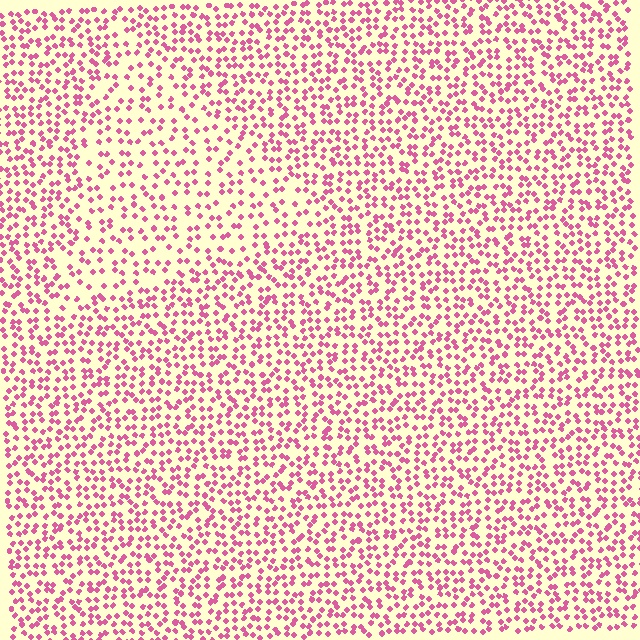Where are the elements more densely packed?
The elements are more densely packed outside the triangle boundary.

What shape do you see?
I see a triangle.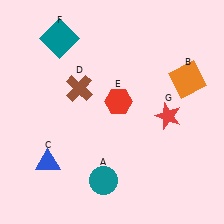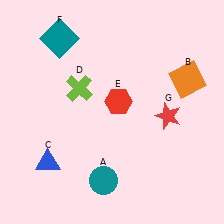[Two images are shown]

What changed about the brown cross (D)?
In Image 1, D is brown. In Image 2, it changed to lime.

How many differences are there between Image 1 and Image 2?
There is 1 difference between the two images.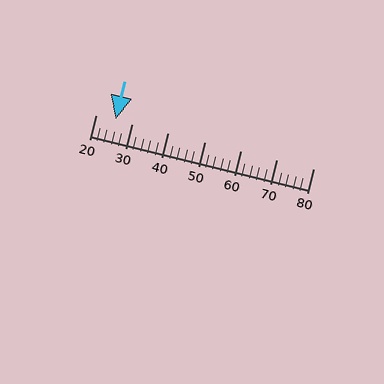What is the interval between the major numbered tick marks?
The major tick marks are spaced 10 units apart.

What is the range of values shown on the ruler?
The ruler shows values from 20 to 80.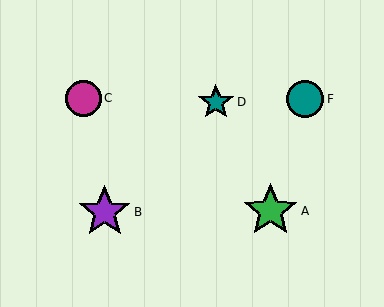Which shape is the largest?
The green star (labeled A) is the largest.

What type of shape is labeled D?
Shape D is a teal star.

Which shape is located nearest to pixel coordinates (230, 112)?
The teal star (labeled D) at (216, 102) is nearest to that location.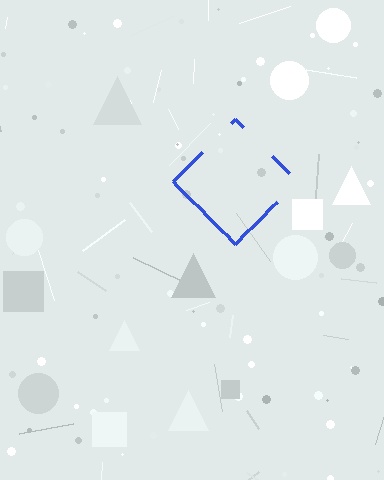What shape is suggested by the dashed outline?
The dashed outline suggests a diamond.